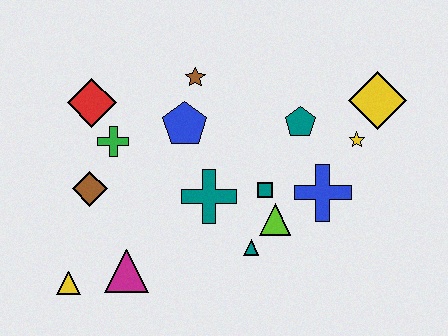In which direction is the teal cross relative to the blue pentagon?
The teal cross is below the blue pentagon.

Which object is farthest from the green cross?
The yellow diamond is farthest from the green cross.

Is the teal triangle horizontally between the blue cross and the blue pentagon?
Yes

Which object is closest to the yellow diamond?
The yellow star is closest to the yellow diamond.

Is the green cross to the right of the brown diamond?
Yes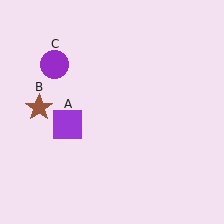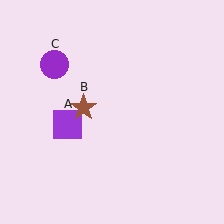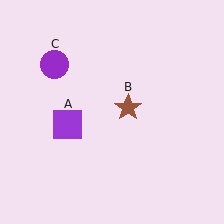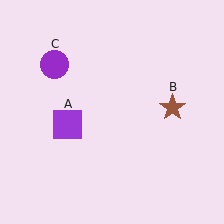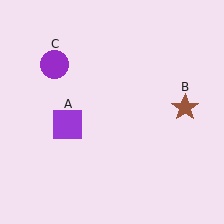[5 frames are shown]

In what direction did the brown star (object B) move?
The brown star (object B) moved right.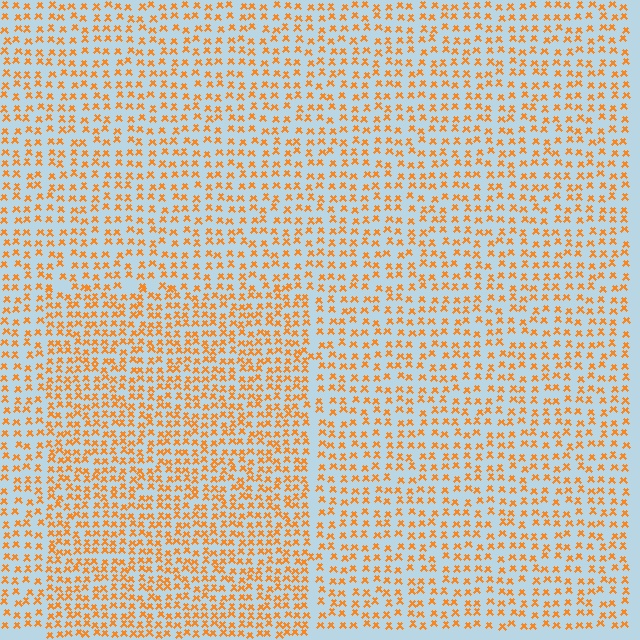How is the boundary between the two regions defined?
The boundary is defined by a change in element density (approximately 1.5x ratio). All elements are the same color, size, and shape.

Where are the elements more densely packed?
The elements are more densely packed inside the rectangle boundary.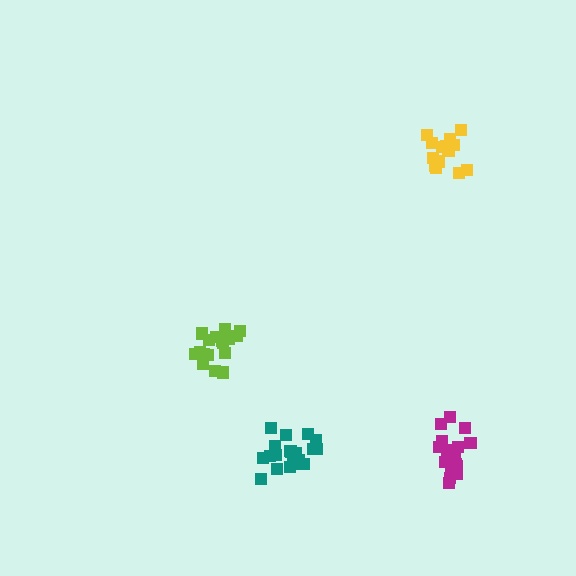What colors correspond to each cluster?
The clusters are colored: lime, yellow, teal, magenta.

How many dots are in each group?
Group 1: 18 dots, Group 2: 15 dots, Group 3: 19 dots, Group 4: 17 dots (69 total).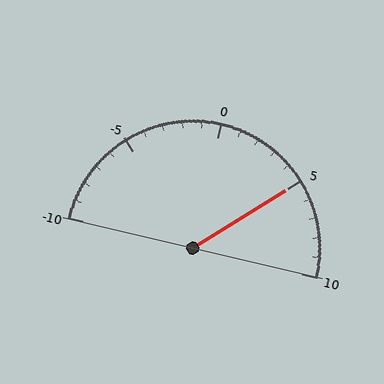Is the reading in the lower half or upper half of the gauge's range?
The reading is in the upper half of the range (-10 to 10).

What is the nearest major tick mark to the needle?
The nearest major tick mark is 5.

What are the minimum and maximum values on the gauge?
The gauge ranges from -10 to 10.